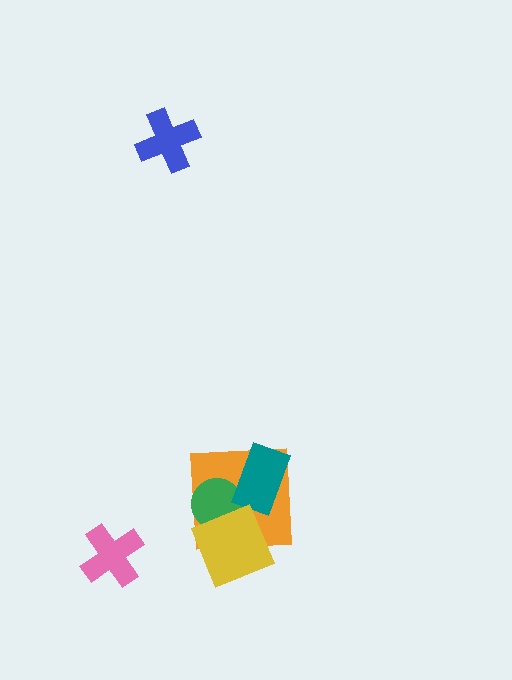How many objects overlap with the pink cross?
0 objects overlap with the pink cross.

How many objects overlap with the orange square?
3 objects overlap with the orange square.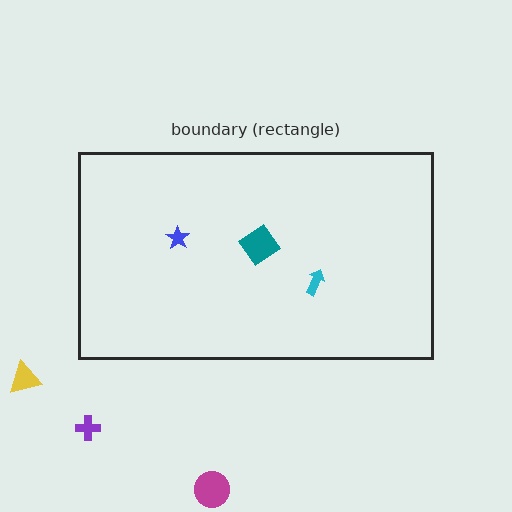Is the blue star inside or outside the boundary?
Inside.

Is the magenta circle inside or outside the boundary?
Outside.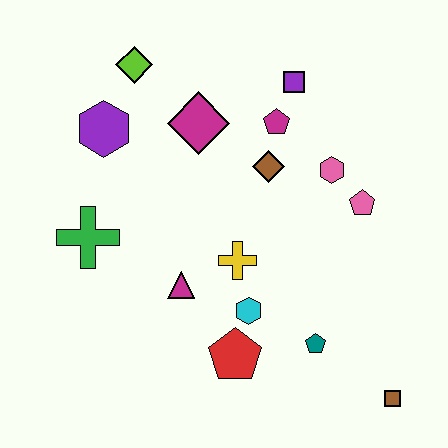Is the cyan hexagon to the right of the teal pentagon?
No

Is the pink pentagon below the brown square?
No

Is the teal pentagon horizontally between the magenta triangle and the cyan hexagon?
No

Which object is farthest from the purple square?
The brown square is farthest from the purple square.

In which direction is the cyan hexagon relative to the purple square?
The cyan hexagon is below the purple square.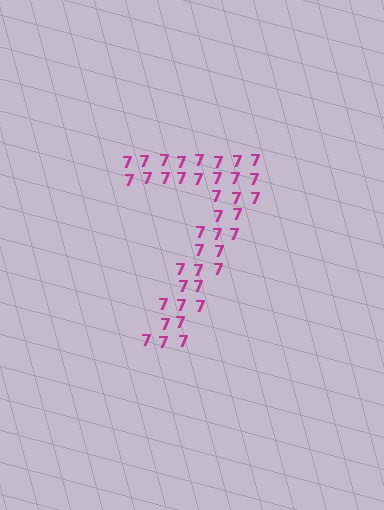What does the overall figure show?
The overall figure shows the digit 7.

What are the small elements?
The small elements are digit 7's.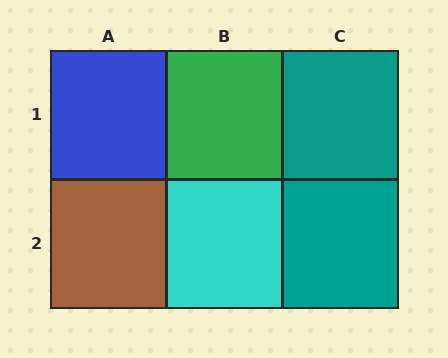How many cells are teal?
2 cells are teal.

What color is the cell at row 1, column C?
Teal.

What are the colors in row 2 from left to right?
Brown, cyan, teal.